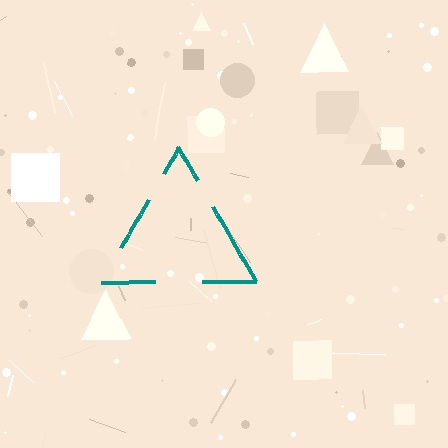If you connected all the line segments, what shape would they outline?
They would outline a triangle.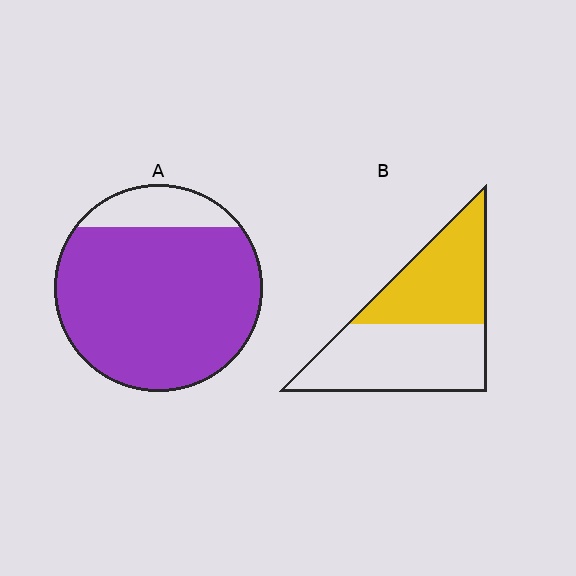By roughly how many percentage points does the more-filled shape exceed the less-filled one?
By roughly 40 percentage points (A over B).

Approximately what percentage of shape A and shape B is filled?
A is approximately 85% and B is approximately 45%.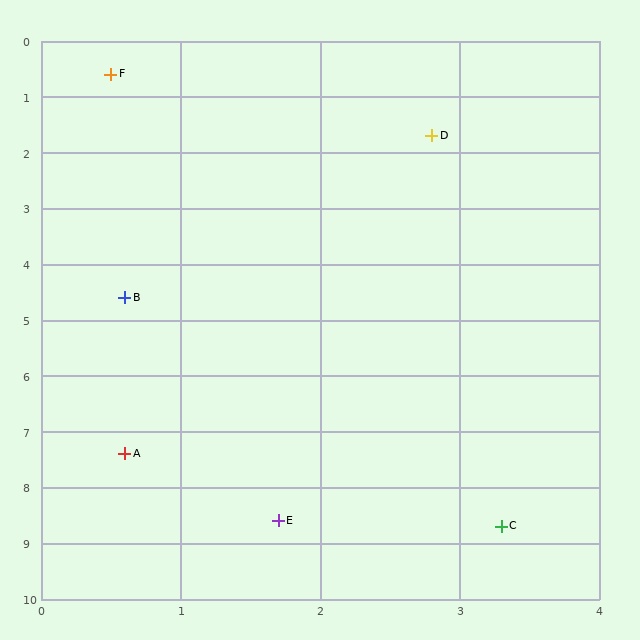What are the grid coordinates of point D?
Point D is at approximately (2.8, 1.7).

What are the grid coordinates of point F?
Point F is at approximately (0.5, 0.6).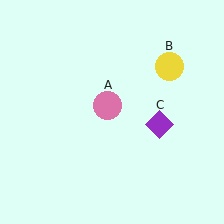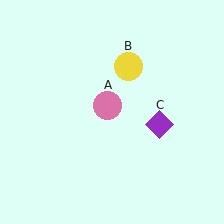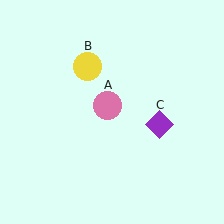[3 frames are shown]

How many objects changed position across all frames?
1 object changed position: yellow circle (object B).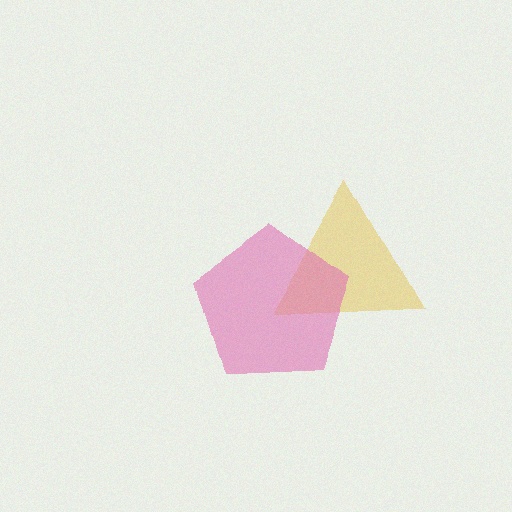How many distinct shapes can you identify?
There are 2 distinct shapes: a yellow triangle, a pink pentagon.